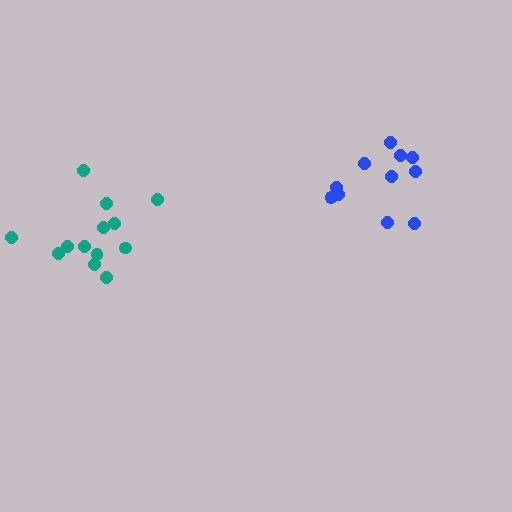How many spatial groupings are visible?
There are 2 spatial groupings.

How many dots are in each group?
Group 1: 11 dots, Group 2: 13 dots (24 total).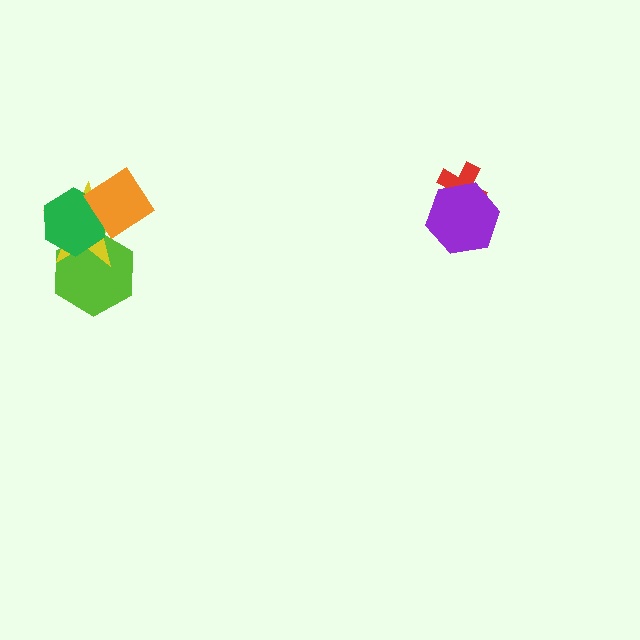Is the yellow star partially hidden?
Yes, it is partially covered by another shape.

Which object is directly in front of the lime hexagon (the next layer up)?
The yellow star is directly in front of the lime hexagon.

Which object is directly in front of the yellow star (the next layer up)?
The green hexagon is directly in front of the yellow star.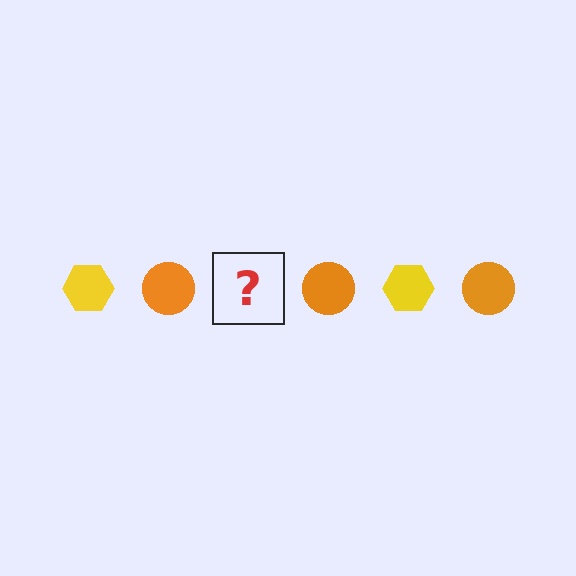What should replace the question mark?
The question mark should be replaced with a yellow hexagon.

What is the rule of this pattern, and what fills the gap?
The rule is that the pattern alternates between yellow hexagon and orange circle. The gap should be filled with a yellow hexagon.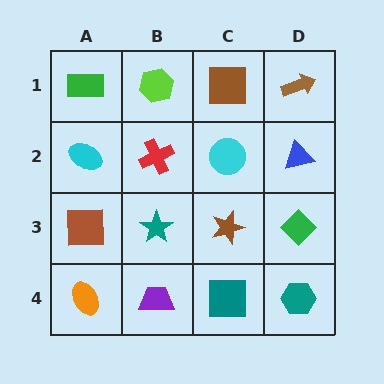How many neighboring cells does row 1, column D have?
2.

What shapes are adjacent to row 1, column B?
A red cross (row 2, column B), a green rectangle (row 1, column A), a brown square (row 1, column C).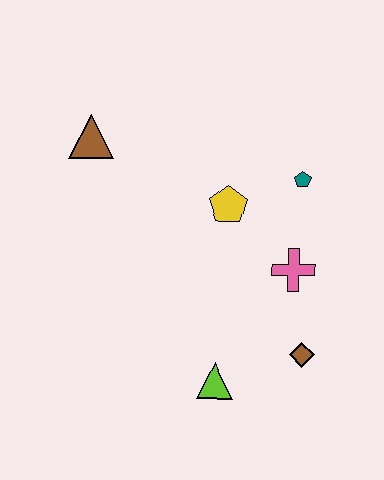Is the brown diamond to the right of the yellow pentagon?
Yes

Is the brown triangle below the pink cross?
No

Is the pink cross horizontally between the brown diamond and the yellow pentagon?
Yes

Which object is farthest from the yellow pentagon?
The lime triangle is farthest from the yellow pentagon.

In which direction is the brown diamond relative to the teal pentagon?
The brown diamond is below the teal pentagon.